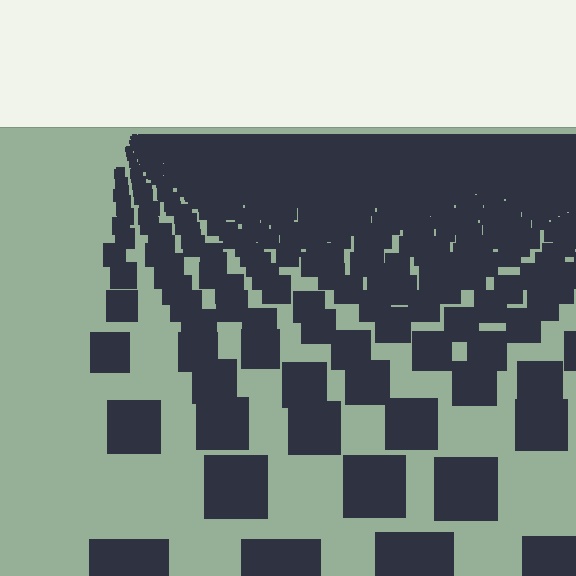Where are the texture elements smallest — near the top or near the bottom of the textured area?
Near the top.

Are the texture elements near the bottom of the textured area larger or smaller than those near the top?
Larger. Near the bottom, elements are closer to the viewer and appear at a bigger on-screen size.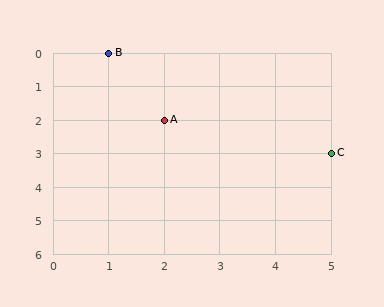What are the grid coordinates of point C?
Point C is at grid coordinates (5, 3).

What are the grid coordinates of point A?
Point A is at grid coordinates (2, 2).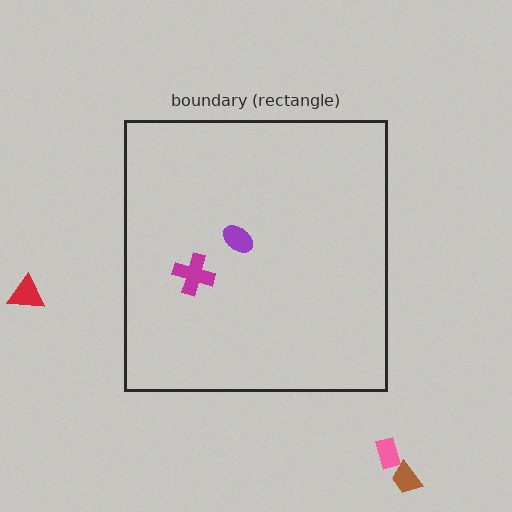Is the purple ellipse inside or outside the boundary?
Inside.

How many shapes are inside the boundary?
2 inside, 3 outside.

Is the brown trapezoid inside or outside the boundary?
Outside.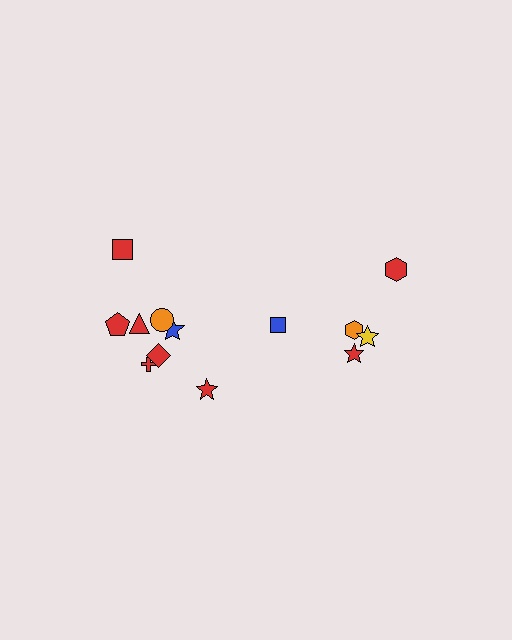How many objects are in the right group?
There are 5 objects.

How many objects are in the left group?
There are 8 objects.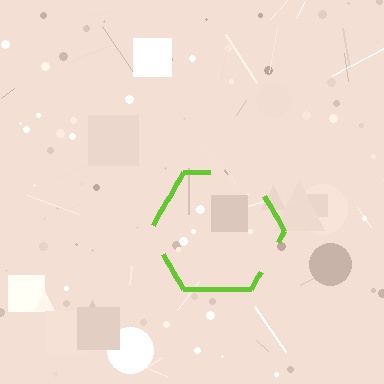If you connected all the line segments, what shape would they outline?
They would outline a hexagon.